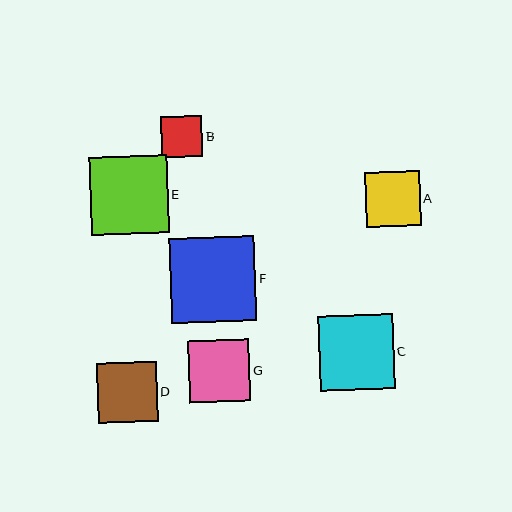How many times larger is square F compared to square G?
Square F is approximately 1.4 times the size of square G.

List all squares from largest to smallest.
From largest to smallest: F, E, C, G, D, A, B.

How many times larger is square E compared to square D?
Square E is approximately 1.3 times the size of square D.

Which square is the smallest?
Square B is the smallest with a size of approximately 42 pixels.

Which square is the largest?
Square F is the largest with a size of approximately 86 pixels.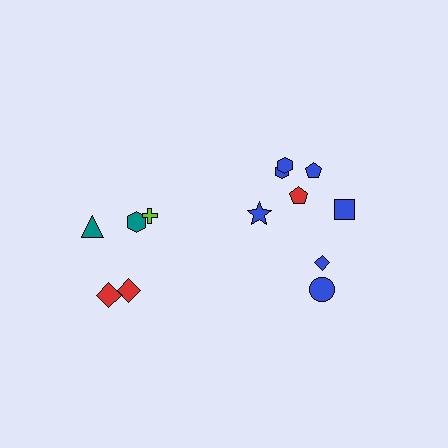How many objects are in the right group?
There are 8 objects.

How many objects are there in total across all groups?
There are 13 objects.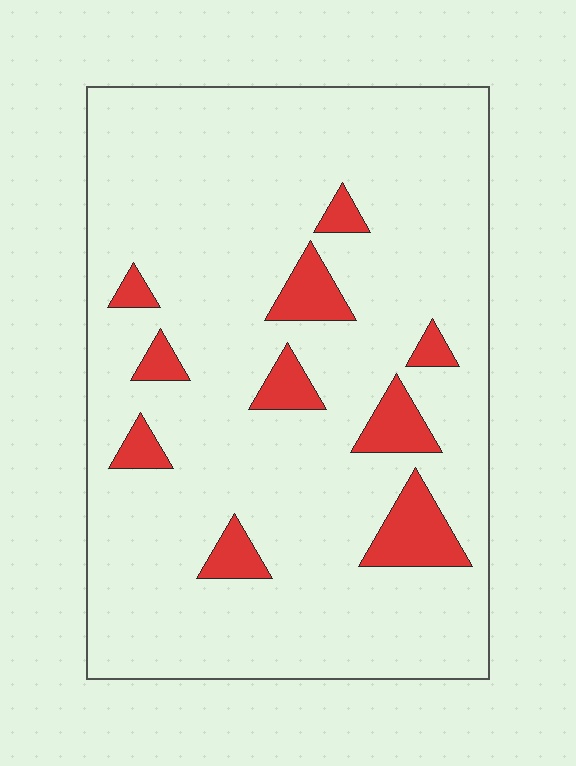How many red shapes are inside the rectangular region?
10.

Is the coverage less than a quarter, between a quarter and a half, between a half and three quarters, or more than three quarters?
Less than a quarter.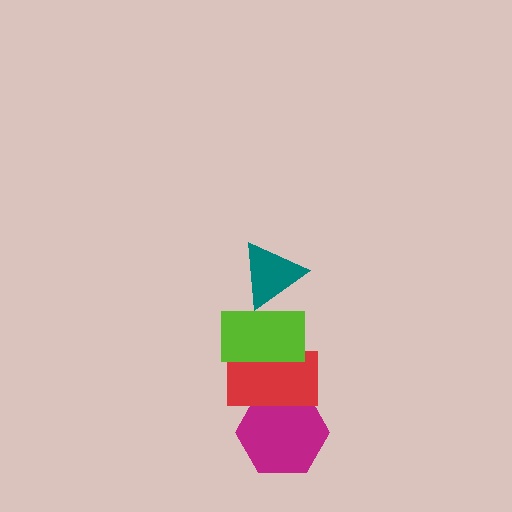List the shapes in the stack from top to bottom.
From top to bottom: the teal triangle, the lime rectangle, the red rectangle, the magenta hexagon.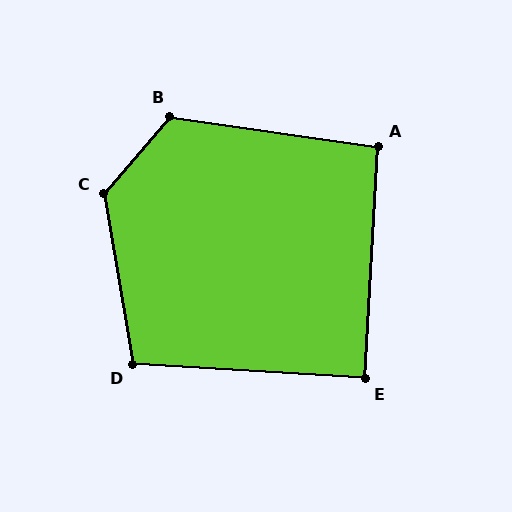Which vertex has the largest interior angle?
C, at approximately 130 degrees.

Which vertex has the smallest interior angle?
E, at approximately 90 degrees.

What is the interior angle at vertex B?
Approximately 122 degrees (obtuse).